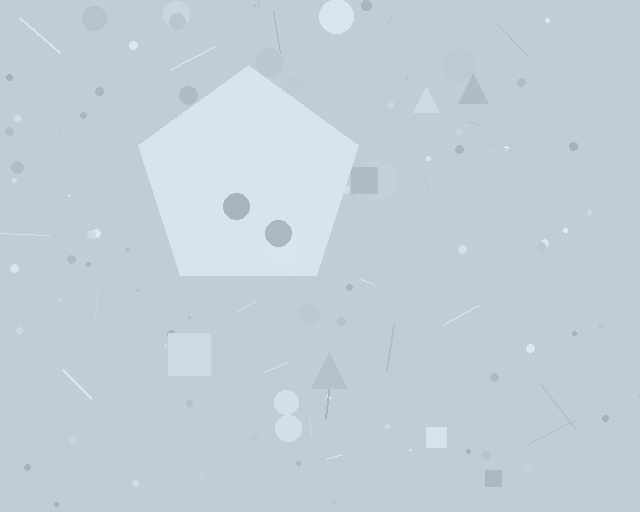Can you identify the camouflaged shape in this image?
The camouflaged shape is a pentagon.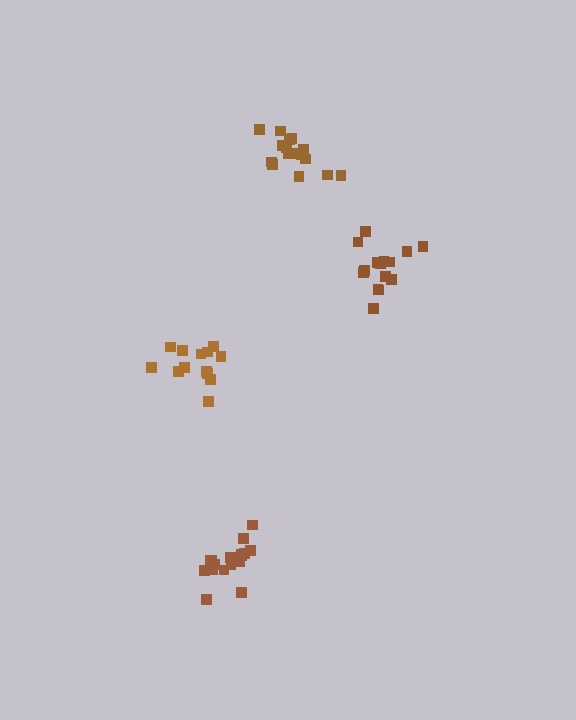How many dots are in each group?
Group 1: 13 dots, Group 2: 17 dots, Group 3: 16 dots, Group 4: 15 dots (61 total).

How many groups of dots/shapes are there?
There are 4 groups.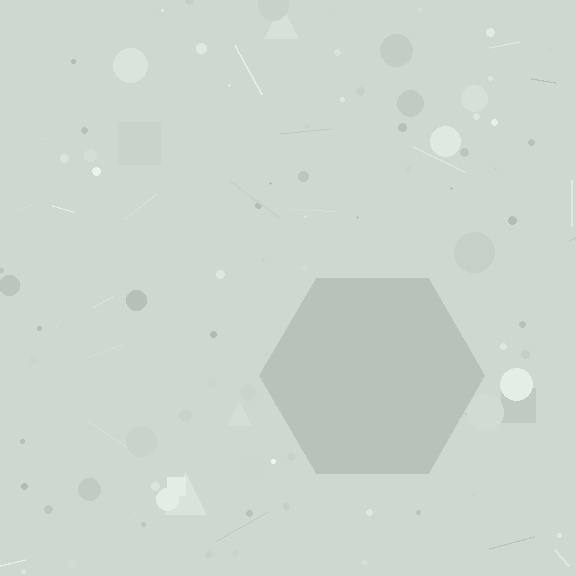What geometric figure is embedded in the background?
A hexagon is embedded in the background.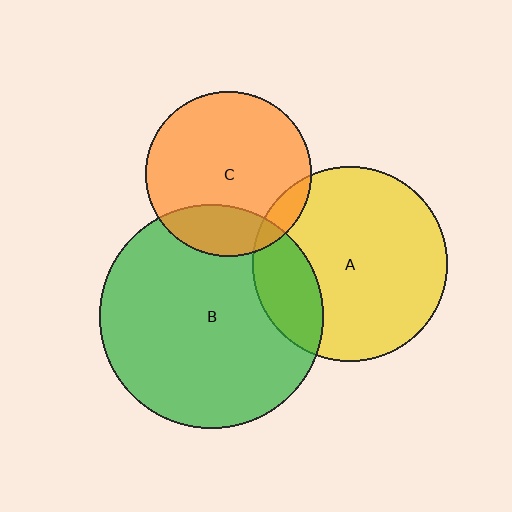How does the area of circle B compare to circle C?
Approximately 1.8 times.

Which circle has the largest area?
Circle B (green).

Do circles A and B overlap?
Yes.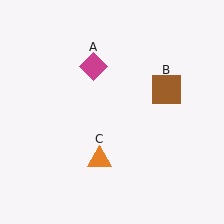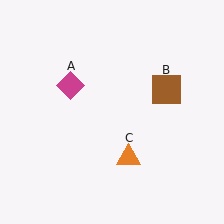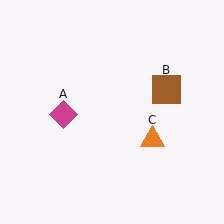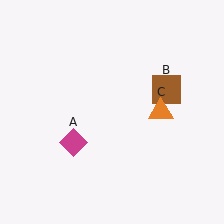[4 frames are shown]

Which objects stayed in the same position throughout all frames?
Brown square (object B) remained stationary.